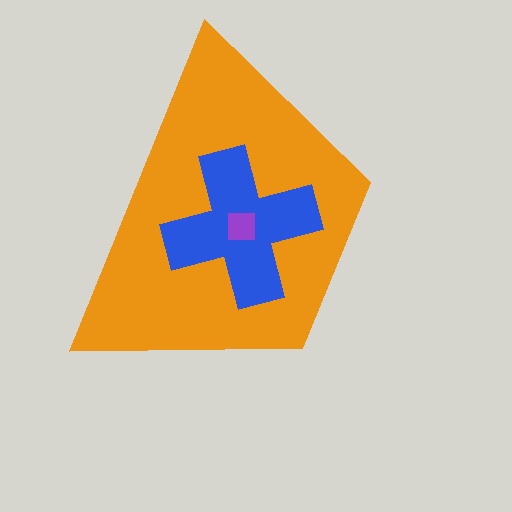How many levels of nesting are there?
3.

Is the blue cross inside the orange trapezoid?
Yes.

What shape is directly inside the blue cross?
The purple square.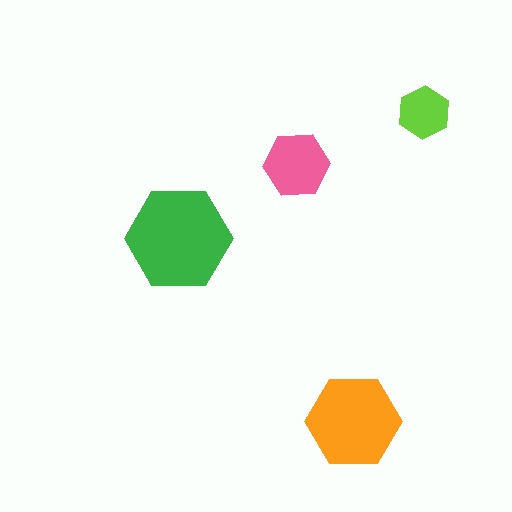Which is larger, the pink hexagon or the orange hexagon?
The orange one.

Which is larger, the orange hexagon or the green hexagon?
The green one.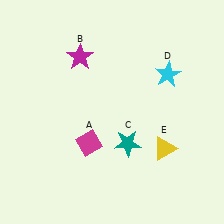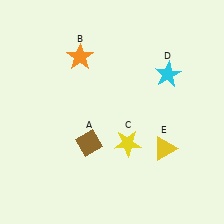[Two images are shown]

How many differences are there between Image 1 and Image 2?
There are 3 differences between the two images.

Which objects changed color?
A changed from magenta to brown. B changed from magenta to orange. C changed from teal to yellow.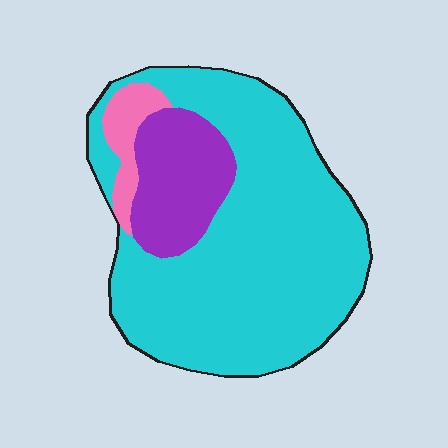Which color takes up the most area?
Cyan, at roughly 75%.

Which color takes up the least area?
Pink, at roughly 5%.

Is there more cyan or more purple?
Cyan.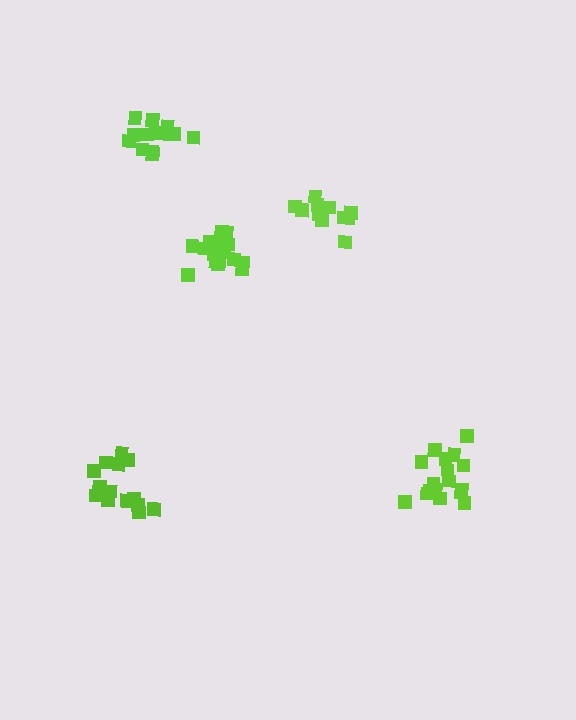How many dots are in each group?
Group 1: 17 dots, Group 2: 14 dots, Group 3: 13 dots, Group 4: 15 dots, Group 5: 13 dots (72 total).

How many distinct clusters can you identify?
There are 5 distinct clusters.